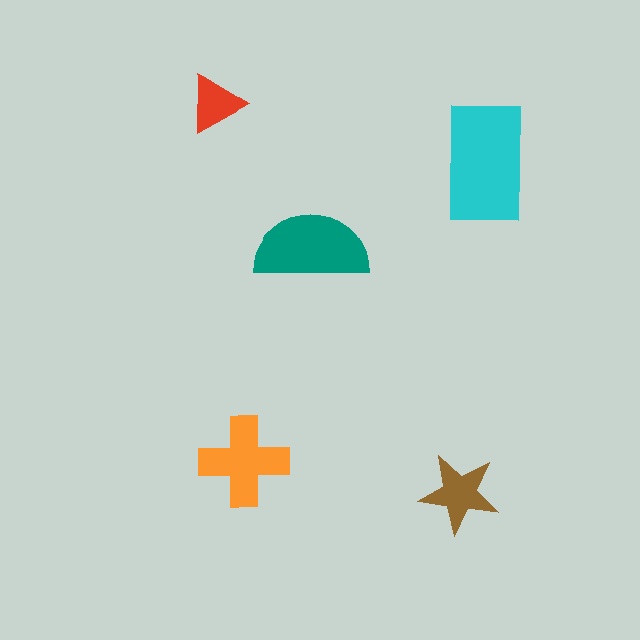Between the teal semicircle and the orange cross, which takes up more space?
The teal semicircle.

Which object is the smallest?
The red triangle.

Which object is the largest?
The cyan rectangle.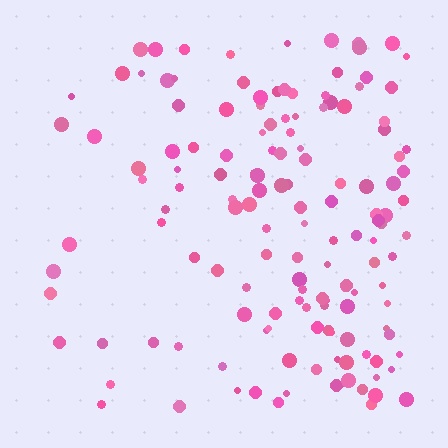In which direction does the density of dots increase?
From left to right, with the right side densest.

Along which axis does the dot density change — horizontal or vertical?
Horizontal.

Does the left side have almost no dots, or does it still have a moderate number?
Still a moderate number, just noticeably fewer than the right.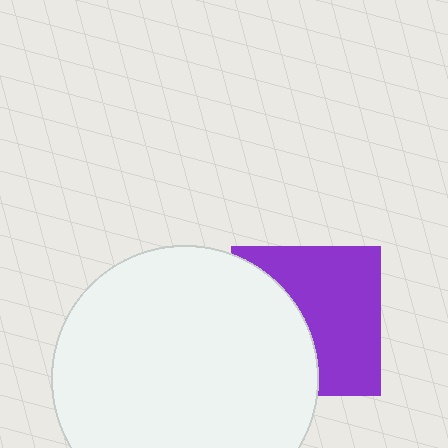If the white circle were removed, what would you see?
You would see the complete purple square.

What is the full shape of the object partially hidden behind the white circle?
The partially hidden object is a purple square.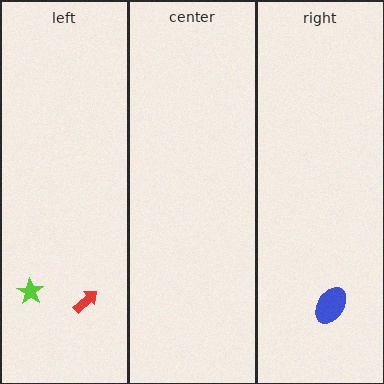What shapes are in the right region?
The blue ellipse.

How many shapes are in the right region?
1.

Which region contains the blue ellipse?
The right region.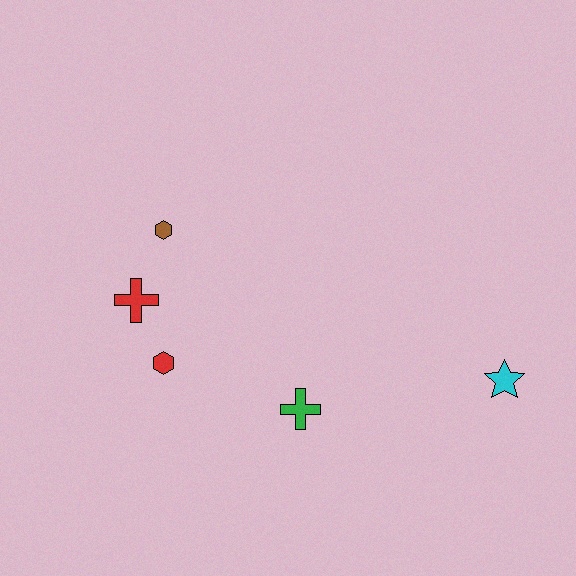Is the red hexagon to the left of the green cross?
Yes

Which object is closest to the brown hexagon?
The red cross is closest to the brown hexagon.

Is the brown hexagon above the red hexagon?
Yes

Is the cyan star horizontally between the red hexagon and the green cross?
No